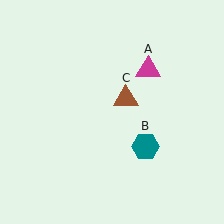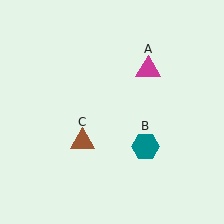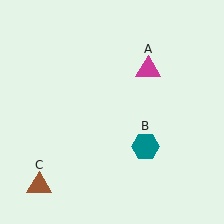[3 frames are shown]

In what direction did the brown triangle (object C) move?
The brown triangle (object C) moved down and to the left.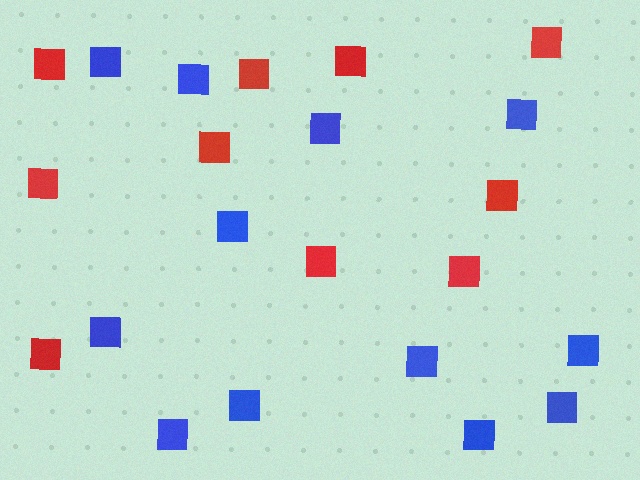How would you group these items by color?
There are 2 groups: one group of red squares (10) and one group of blue squares (12).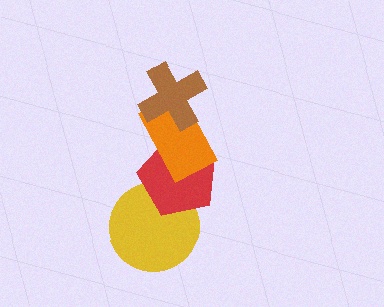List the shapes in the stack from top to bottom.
From top to bottom: the brown cross, the orange rectangle, the red pentagon, the yellow circle.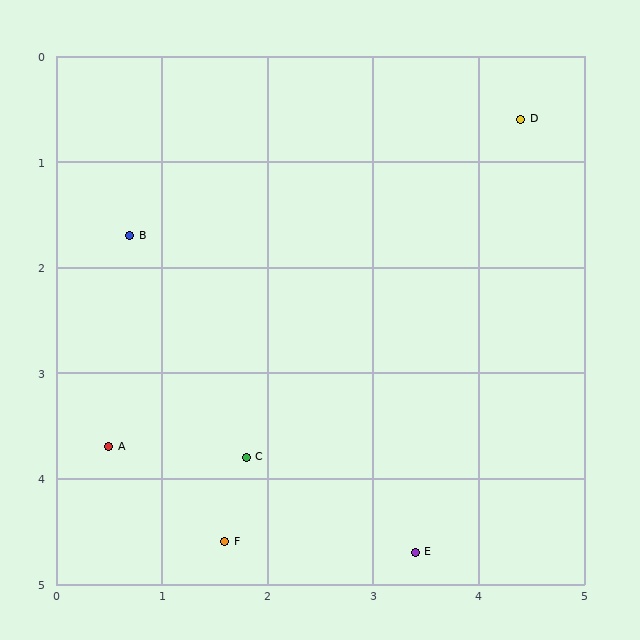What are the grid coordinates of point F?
Point F is at approximately (1.6, 4.6).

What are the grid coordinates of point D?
Point D is at approximately (4.4, 0.6).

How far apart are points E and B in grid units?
Points E and B are about 4.0 grid units apart.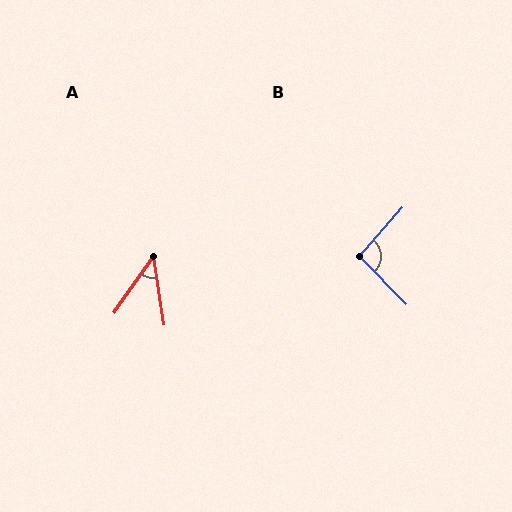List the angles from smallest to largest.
A (44°), B (94°).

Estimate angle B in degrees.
Approximately 94 degrees.